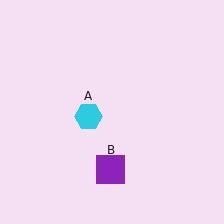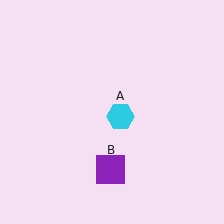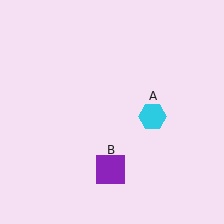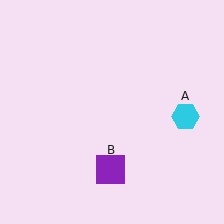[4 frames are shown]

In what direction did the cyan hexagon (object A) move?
The cyan hexagon (object A) moved right.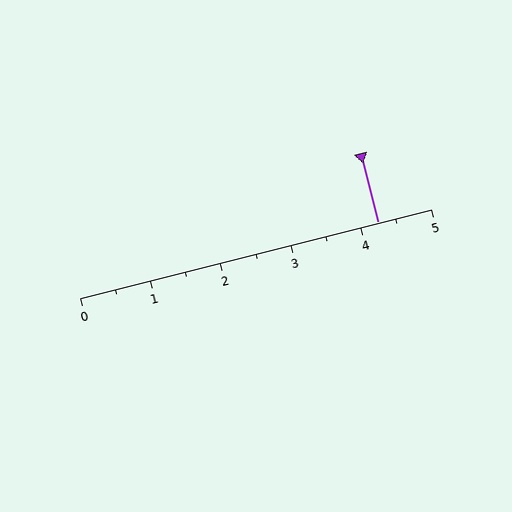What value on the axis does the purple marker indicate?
The marker indicates approximately 4.2.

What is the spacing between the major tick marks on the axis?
The major ticks are spaced 1 apart.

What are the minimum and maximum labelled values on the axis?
The axis runs from 0 to 5.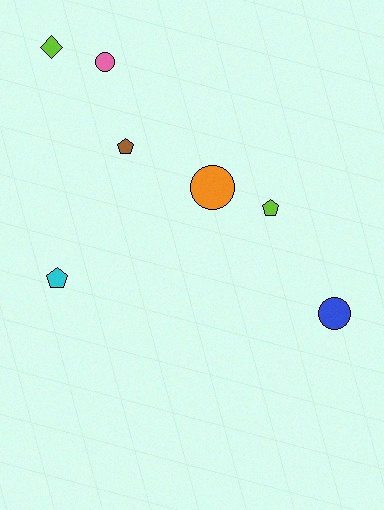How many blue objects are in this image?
There is 1 blue object.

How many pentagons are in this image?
There are 3 pentagons.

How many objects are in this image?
There are 7 objects.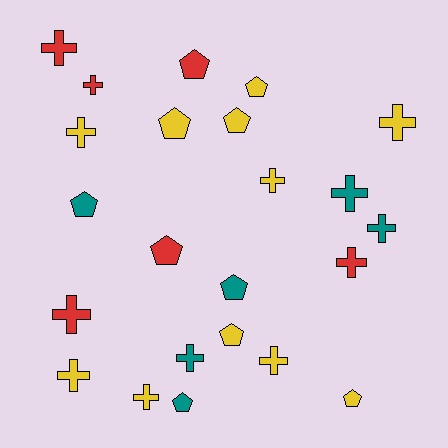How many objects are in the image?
There are 23 objects.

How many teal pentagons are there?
There are 3 teal pentagons.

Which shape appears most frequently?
Cross, with 13 objects.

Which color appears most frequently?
Yellow, with 11 objects.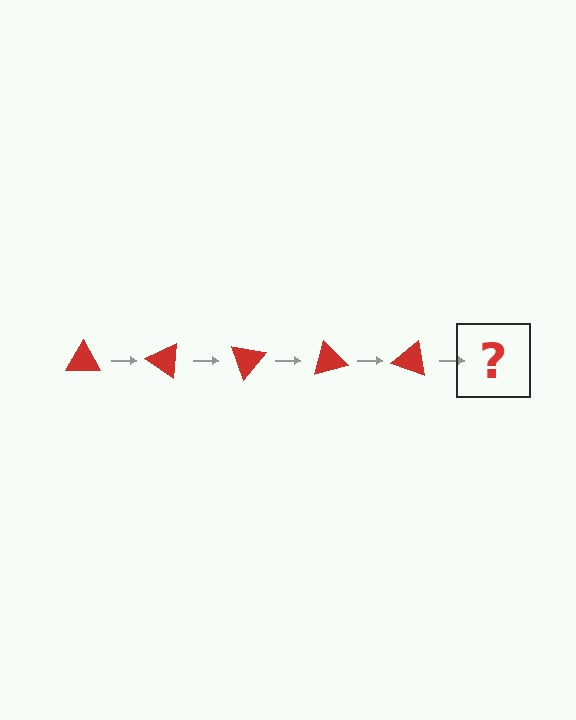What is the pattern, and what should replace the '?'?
The pattern is that the triangle rotates 35 degrees each step. The '?' should be a red triangle rotated 175 degrees.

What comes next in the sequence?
The next element should be a red triangle rotated 175 degrees.